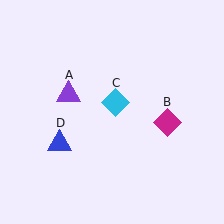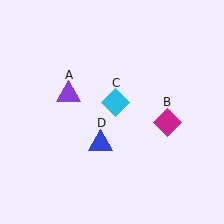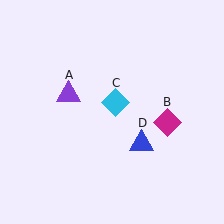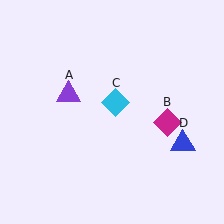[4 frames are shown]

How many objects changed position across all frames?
1 object changed position: blue triangle (object D).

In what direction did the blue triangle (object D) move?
The blue triangle (object D) moved right.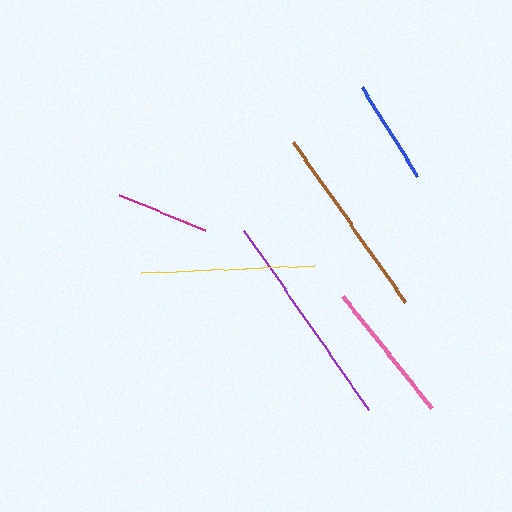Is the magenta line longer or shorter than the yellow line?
The yellow line is longer than the magenta line.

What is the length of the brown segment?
The brown segment is approximately 196 pixels long.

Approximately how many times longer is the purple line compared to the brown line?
The purple line is approximately 1.1 times the length of the brown line.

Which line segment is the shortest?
The magenta line is the shortest at approximately 94 pixels.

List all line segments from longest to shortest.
From longest to shortest: purple, brown, yellow, pink, blue, magenta.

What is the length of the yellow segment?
The yellow segment is approximately 174 pixels long.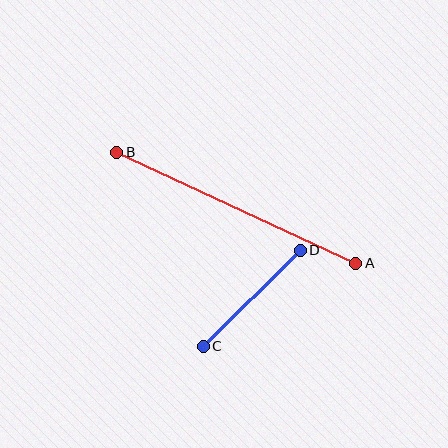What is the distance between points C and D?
The distance is approximately 136 pixels.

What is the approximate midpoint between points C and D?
The midpoint is at approximately (252, 298) pixels.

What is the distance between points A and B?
The distance is approximately 263 pixels.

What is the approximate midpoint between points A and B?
The midpoint is at approximately (236, 208) pixels.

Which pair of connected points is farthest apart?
Points A and B are farthest apart.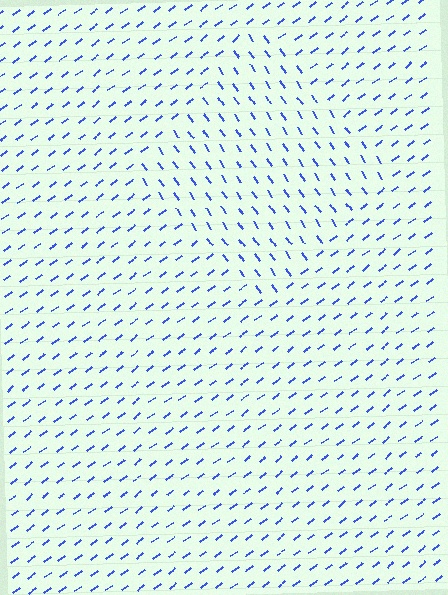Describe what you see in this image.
The image is filled with small blue line segments. A diamond region in the image has lines oriented differently from the surrounding lines, creating a visible texture boundary.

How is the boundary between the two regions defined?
The boundary is defined purely by a change in line orientation (approximately 88 degrees difference). All lines are the same color and thickness.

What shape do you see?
I see a diamond.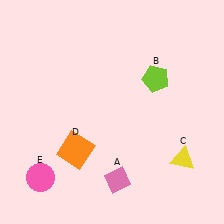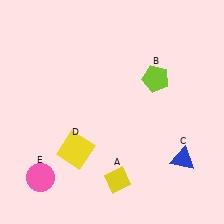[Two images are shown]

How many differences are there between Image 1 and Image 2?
There are 3 differences between the two images.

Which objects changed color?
A changed from pink to yellow. C changed from yellow to blue. D changed from orange to yellow.